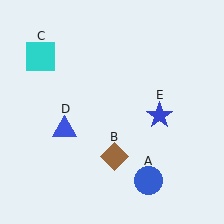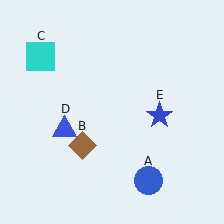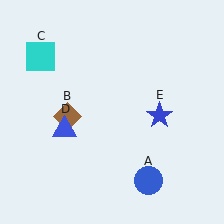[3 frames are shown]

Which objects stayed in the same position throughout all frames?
Blue circle (object A) and cyan square (object C) and blue triangle (object D) and blue star (object E) remained stationary.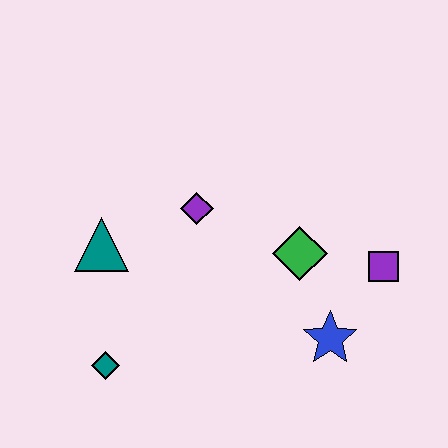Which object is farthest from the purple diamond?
The purple square is farthest from the purple diamond.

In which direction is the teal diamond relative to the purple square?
The teal diamond is to the left of the purple square.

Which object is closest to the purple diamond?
The teal triangle is closest to the purple diamond.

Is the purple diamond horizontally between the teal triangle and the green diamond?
Yes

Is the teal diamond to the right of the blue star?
No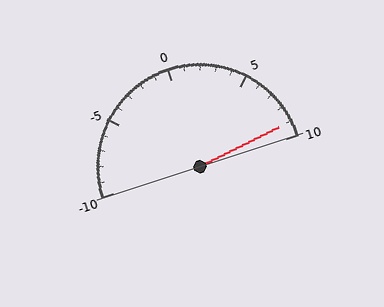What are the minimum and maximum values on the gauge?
The gauge ranges from -10 to 10.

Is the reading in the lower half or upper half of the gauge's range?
The reading is in the upper half of the range (-10 to 10).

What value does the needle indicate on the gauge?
The needle indicates approximately 9.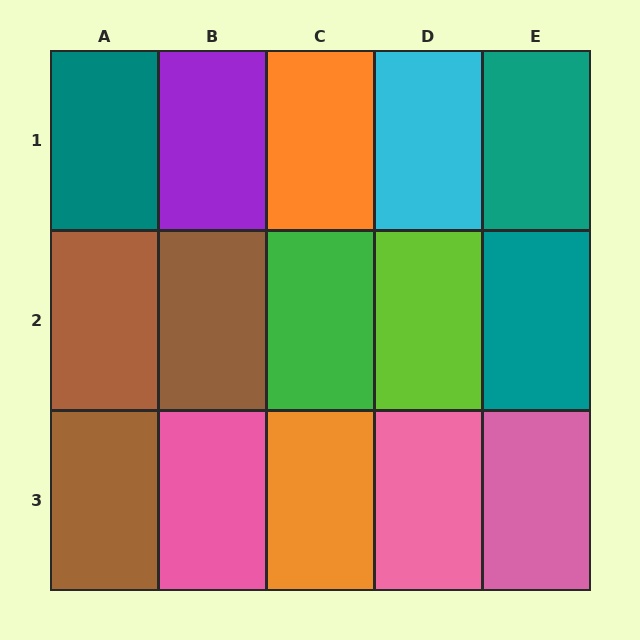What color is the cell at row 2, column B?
Brown.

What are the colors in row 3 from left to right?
Brown, pink, orange, pink, pink.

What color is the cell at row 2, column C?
Green.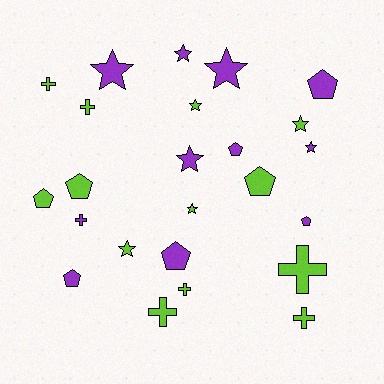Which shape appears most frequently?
Star, with 9 objects.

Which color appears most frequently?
Lime, with 13 objects.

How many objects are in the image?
There are 24 objects.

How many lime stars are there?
There are 4 lime stars.